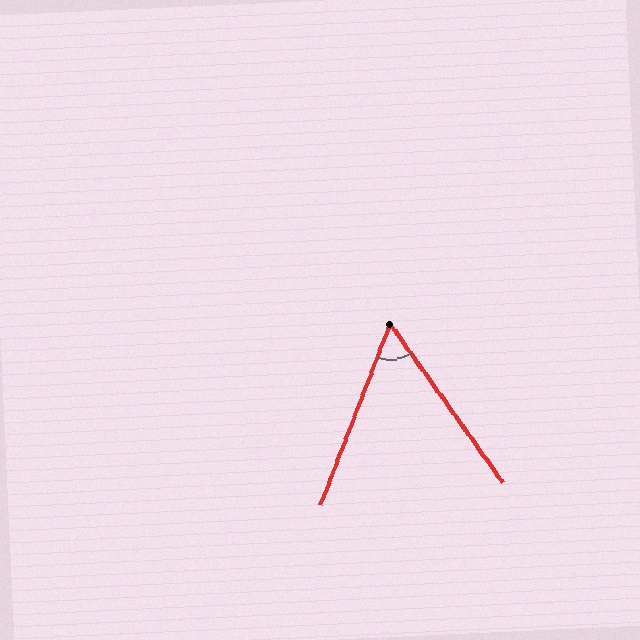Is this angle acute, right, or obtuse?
It is acute.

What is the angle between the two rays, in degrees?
Approximately 56 degrees.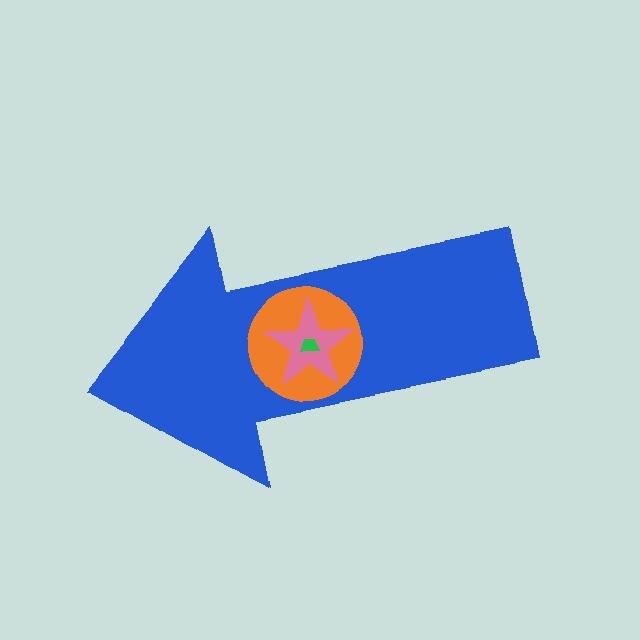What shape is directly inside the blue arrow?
The orange circle.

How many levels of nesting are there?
4.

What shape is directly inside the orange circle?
The pink star.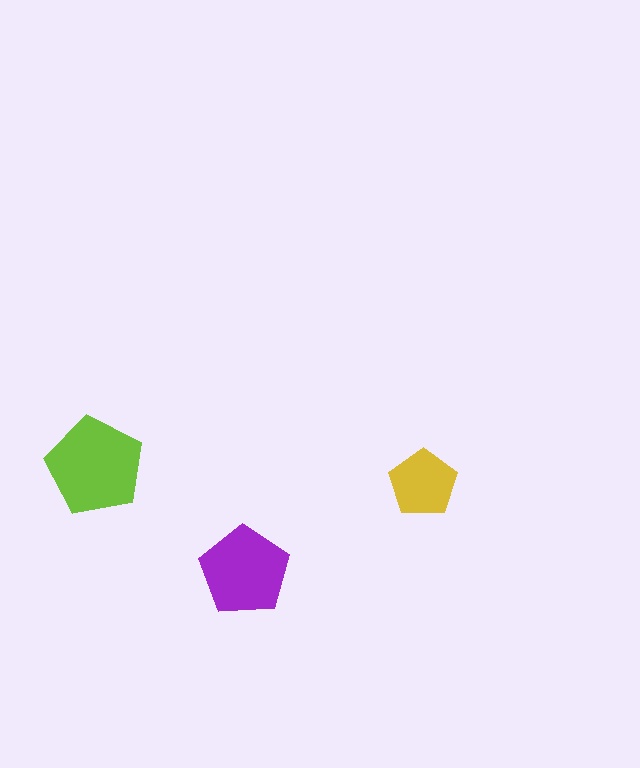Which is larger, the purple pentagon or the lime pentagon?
The lime one.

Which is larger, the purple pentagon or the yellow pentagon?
The purple one.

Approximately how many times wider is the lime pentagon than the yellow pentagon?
About 1.5 times wider.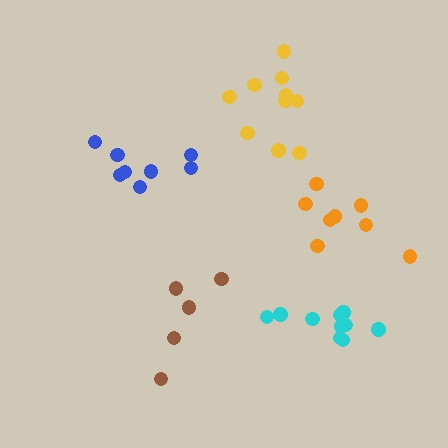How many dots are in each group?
Group 1: 8 dots, Group 2: 10 dots, Group 3: 5 dots, Group 4: 8 dots, Group 5: 10 dots (41 total).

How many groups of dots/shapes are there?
There are 5 groups.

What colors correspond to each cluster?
The clusters are colored: orange, yellow, brown, blue, cyan.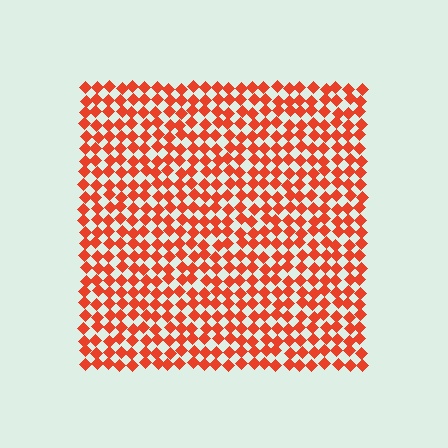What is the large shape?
The large shape is a square.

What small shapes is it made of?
It is made of small diamonds.